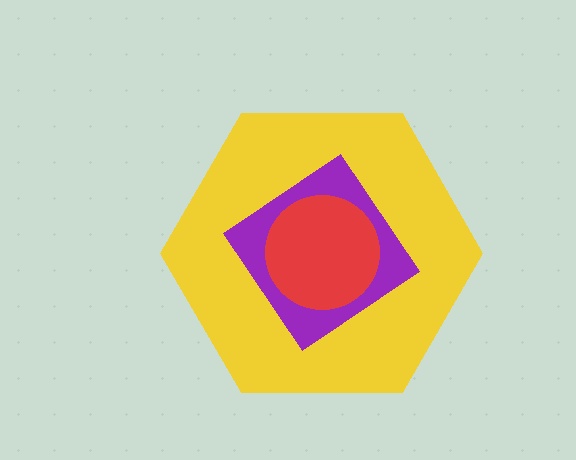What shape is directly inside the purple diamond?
The red circle.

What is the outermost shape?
The yellow hexagon.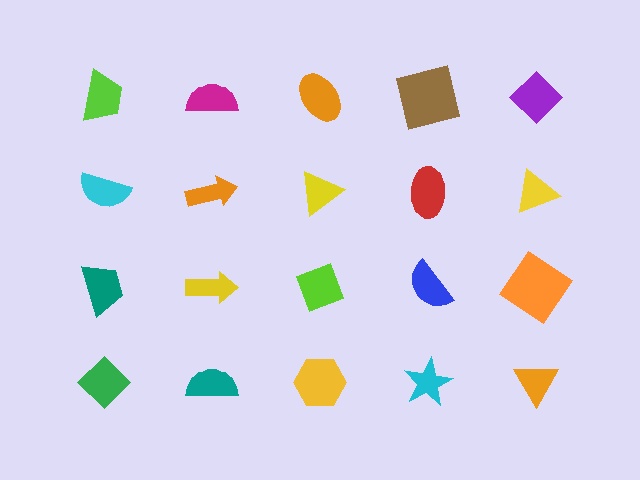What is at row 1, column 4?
A brown square.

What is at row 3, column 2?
A yellow arrow.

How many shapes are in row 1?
5 shapes.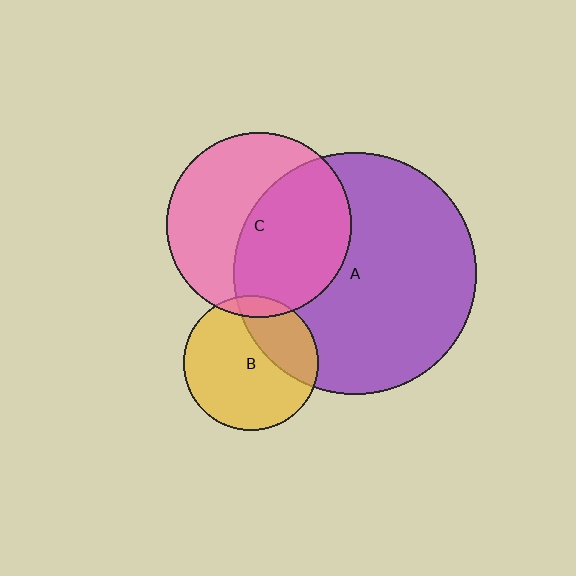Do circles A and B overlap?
Yes.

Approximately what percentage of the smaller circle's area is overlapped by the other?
Approximately 30%.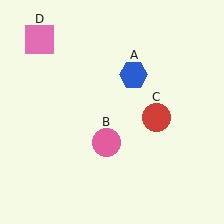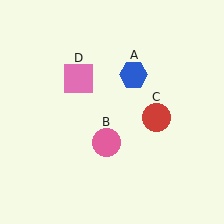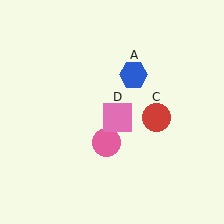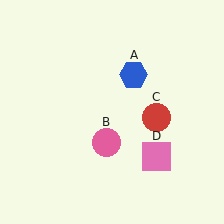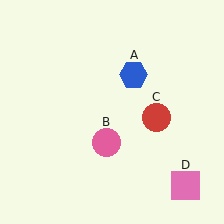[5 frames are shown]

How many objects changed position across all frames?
1 object changed position: pink square (object D).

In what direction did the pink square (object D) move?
The pink square (object D) moved down and to the right.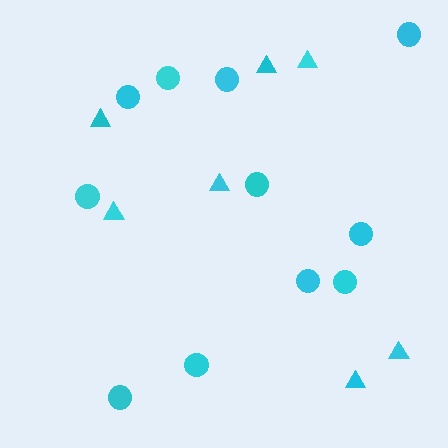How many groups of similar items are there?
There are 2 groups: one group of triangles (7) and one group of circles (11).